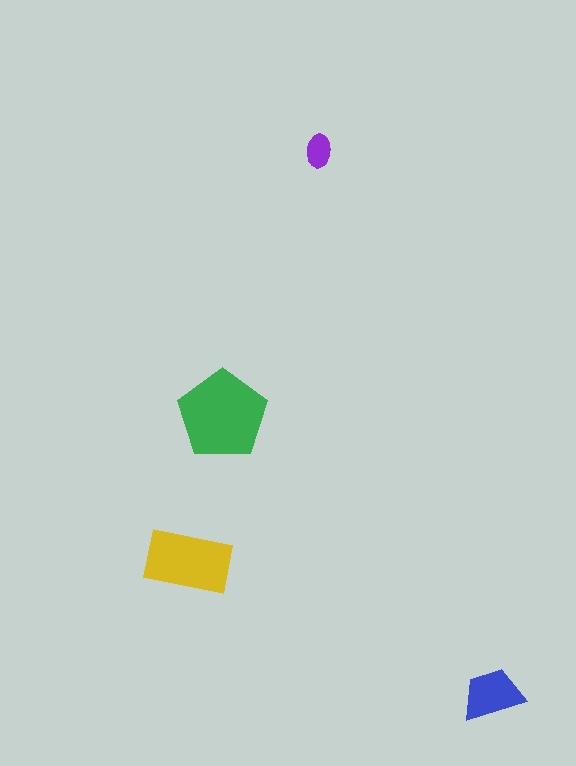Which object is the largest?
The green pentagon.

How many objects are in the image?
There are 4 objects in the image.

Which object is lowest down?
The blue trapezoid is bottommost.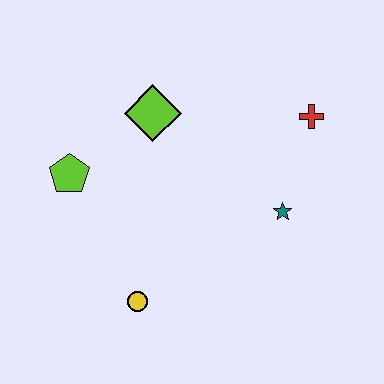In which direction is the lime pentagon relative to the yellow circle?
The lime pentagon is above the yellow circle.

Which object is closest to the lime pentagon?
The lime diamond is closest to the lime pentagon.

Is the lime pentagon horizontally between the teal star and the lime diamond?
No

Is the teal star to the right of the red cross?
No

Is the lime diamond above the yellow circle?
Yes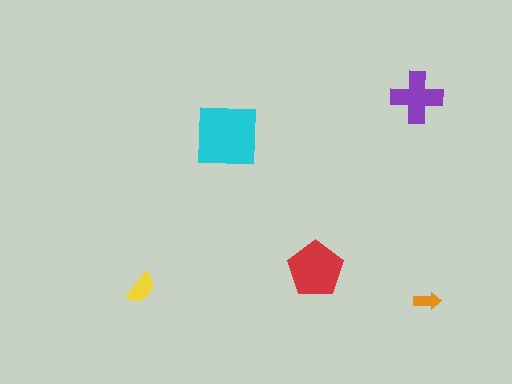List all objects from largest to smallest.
The cyan square, the red pentagon, the purple cross, the yellow semicircle, the orange arrow.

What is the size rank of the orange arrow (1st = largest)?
5th.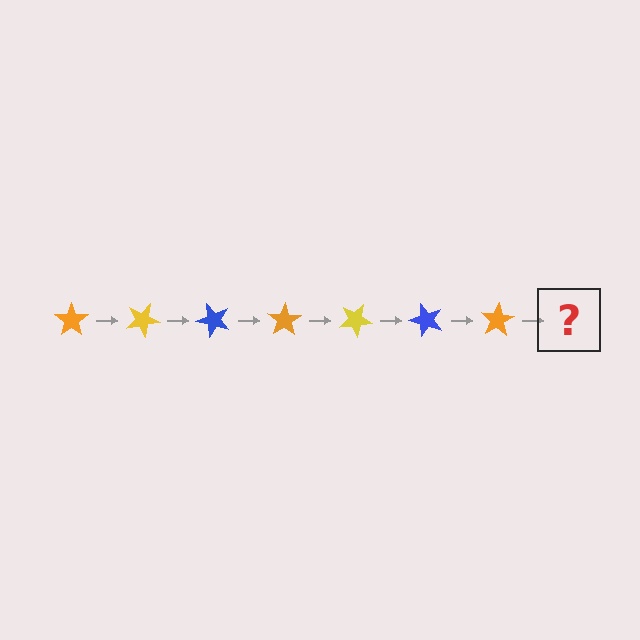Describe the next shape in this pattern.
It should be a yellow star, rotated 175 degrees from the start.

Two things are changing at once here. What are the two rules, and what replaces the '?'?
The two rules are that it rotates 25 degrees each step and the color cycles through orange, yellow, and blue. The '?' should be a yellow star, rotated 175 degrees from the start.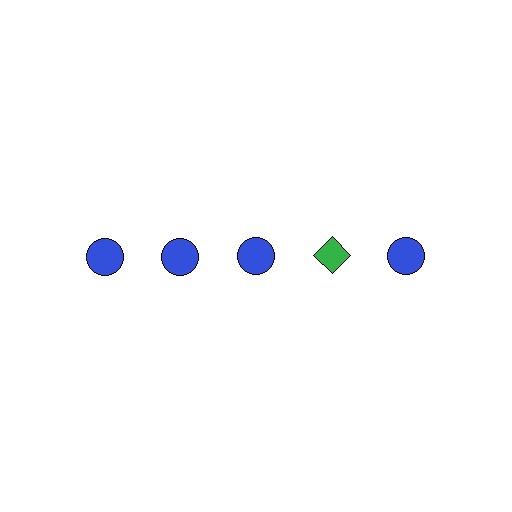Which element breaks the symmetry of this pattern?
The green diamond in the top row, second from right column breaks the symmetry. All other shapes are blue circles.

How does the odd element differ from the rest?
It differs in both color (green instead of blue) and shape (diamond instead of circle).